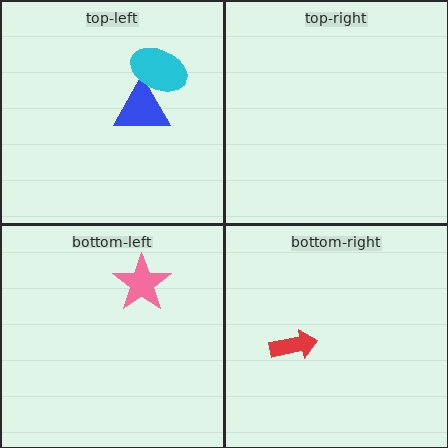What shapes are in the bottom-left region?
The pink star.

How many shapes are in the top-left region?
2.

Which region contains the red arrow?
The bottom-right region.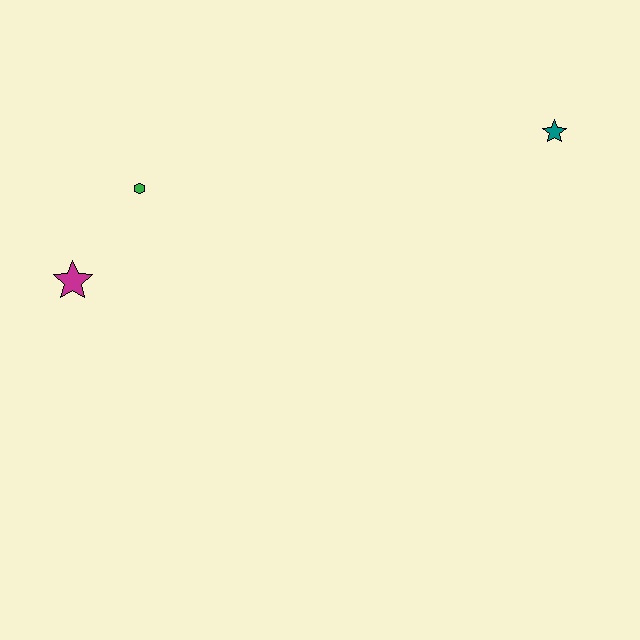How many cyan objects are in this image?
There are no cyan objects.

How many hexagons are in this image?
There is 1 hexagon.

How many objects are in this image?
There are 3 objects.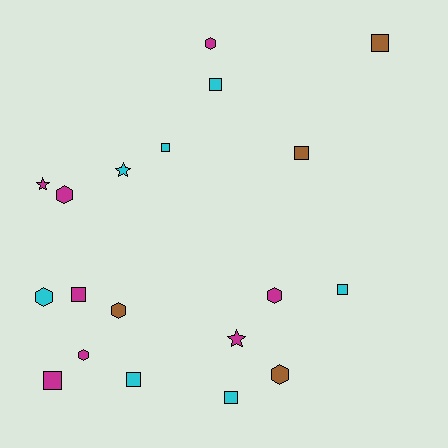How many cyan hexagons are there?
There is 1 cyan hexagon.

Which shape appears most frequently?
Square, with 9 objects.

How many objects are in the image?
There are 19 objects.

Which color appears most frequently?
Magenta, with 8 objects.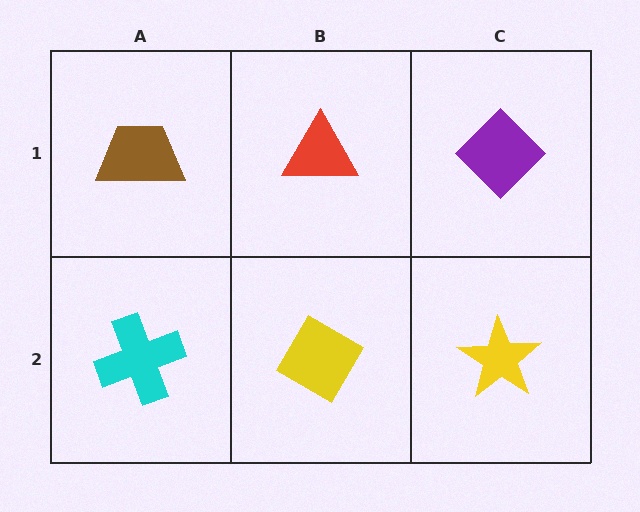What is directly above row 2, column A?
A brown trapezoid.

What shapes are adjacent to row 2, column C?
A purple diamond (row 1, column C), a yellow diamond (row 2, column B).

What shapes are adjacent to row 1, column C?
A yellow star (row 2, column C), a red triangle (row 1, column B).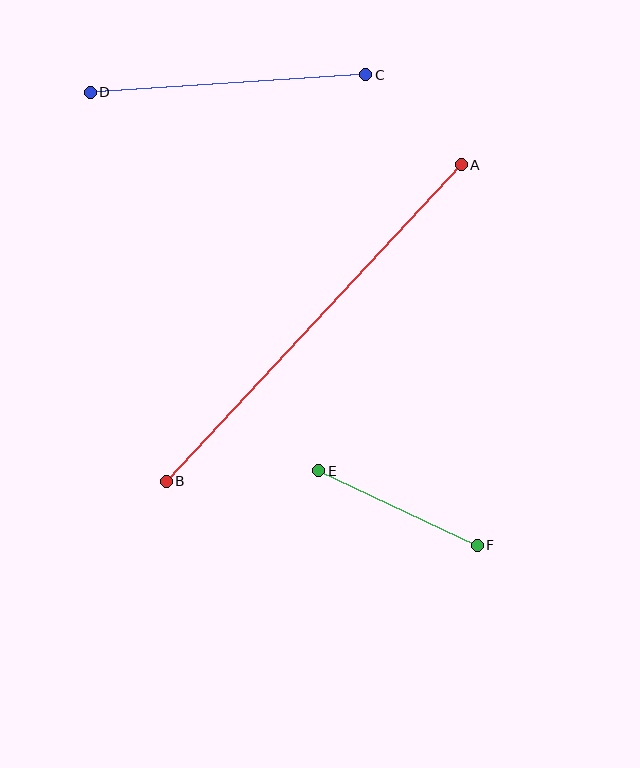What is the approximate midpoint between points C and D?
The midpoint is at approximately (228, 83) pixels.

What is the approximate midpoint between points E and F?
The midpoint is at approximately (398, 508) pixels.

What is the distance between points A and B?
The distance is approximately 433 pixels.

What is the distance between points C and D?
The distance is approximately 276 pixels.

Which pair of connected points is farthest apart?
Points A and B are farthest apart.